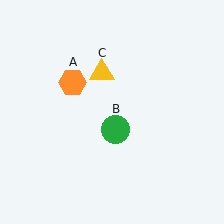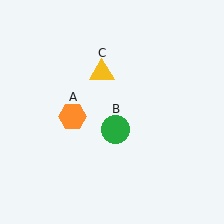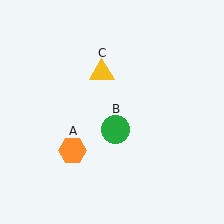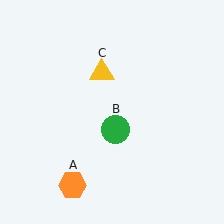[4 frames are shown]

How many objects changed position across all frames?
1 object changed position: orange hexagon (object A).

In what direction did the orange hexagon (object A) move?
The orange hexagon (object A) moved down.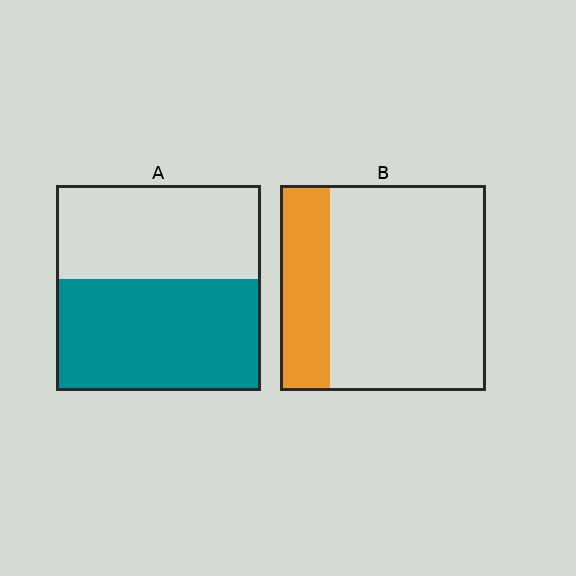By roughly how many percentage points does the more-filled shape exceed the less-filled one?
By roughly 30 percentage points (A over B).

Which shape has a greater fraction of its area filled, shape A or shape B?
Shape A.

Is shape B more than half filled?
No.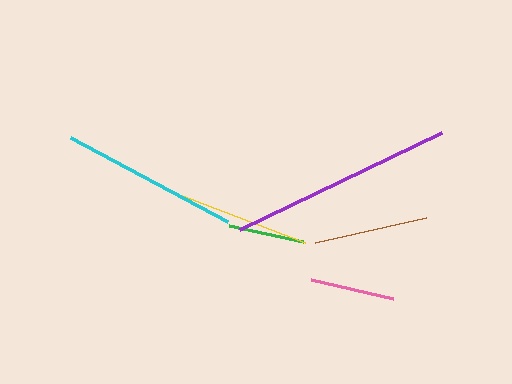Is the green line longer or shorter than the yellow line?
The yellow line is longer than the green line.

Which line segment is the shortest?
The green line is the shortest at approximately 76 pixels.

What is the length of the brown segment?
The brown segment is approximately 114 pixels long.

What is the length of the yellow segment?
The yellow segment is approximately 146 pixels long.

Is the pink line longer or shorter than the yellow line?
The yellow line is longer than the pink line.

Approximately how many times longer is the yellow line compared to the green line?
The yellow line is approximately 1.9 times the length of the green line.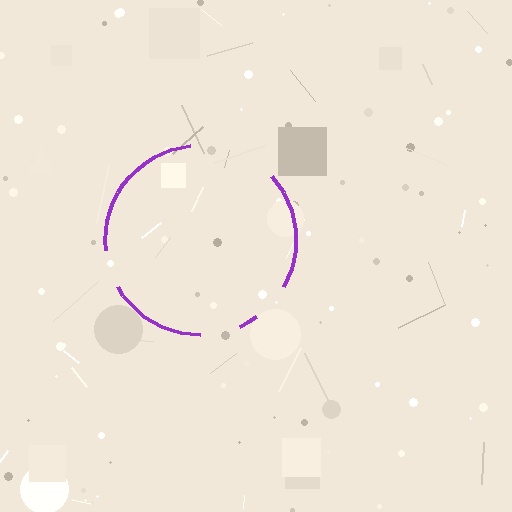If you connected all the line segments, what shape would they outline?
They would outline a circle.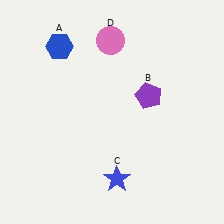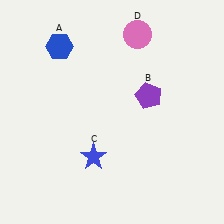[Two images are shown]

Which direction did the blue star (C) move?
The blue star (C) moved left.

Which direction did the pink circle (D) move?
The pink circle (D) moved right.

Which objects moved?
The objects that moved are: the blue star (C), the pink circle (D).